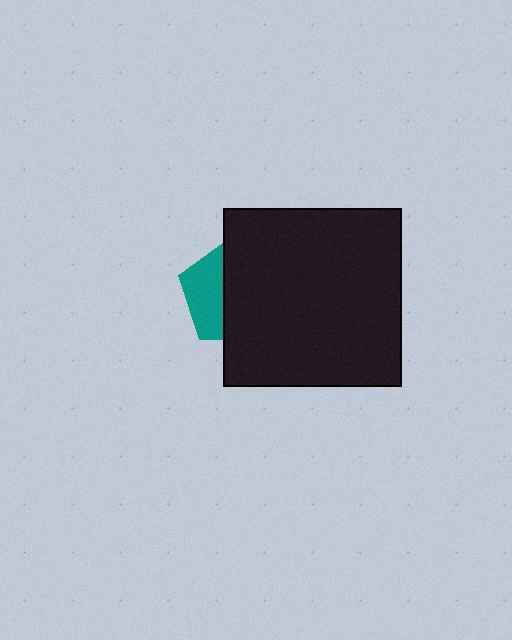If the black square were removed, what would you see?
You would see the complete teal pentagon.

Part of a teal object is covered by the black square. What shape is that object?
It is a pentagon.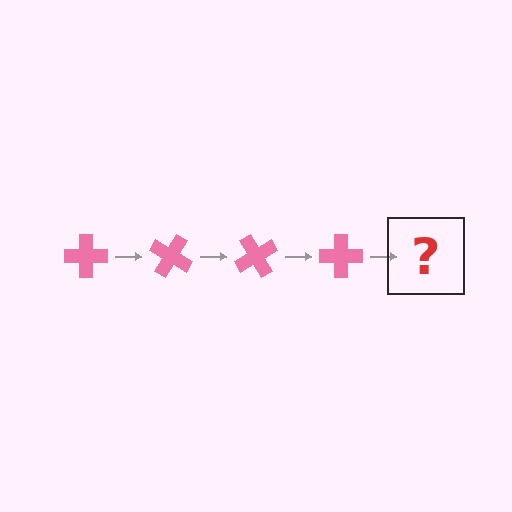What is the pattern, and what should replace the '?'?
The pattern is that the cross rotates 30 degrees each step. The '?' should be a pink cross rotated 120 degrees.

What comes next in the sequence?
The next element should be a pink cross rotated 120 degrees.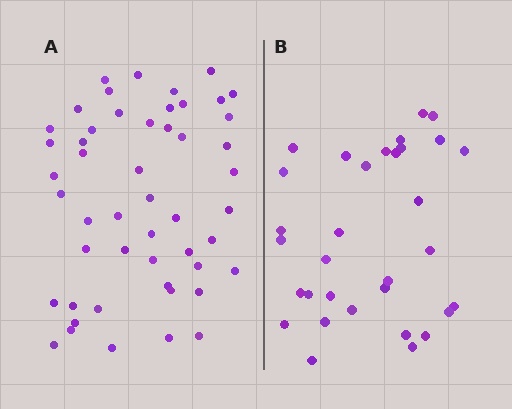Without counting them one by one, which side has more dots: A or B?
Region A (the left region) has more dots.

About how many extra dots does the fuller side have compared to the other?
Region A has approximately 20 more dots than region B.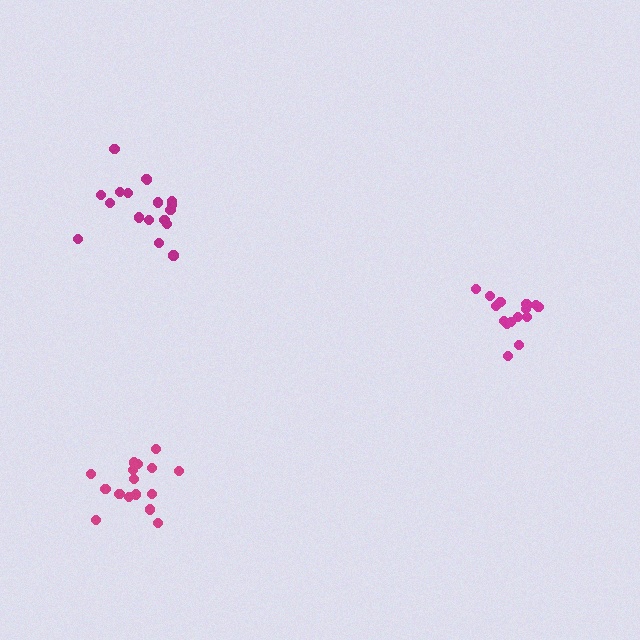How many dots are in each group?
Group 1: 16 dots, Group 2: 16 dots, Group 3: 18 dots (50 total).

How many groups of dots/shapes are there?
There are 3 groups.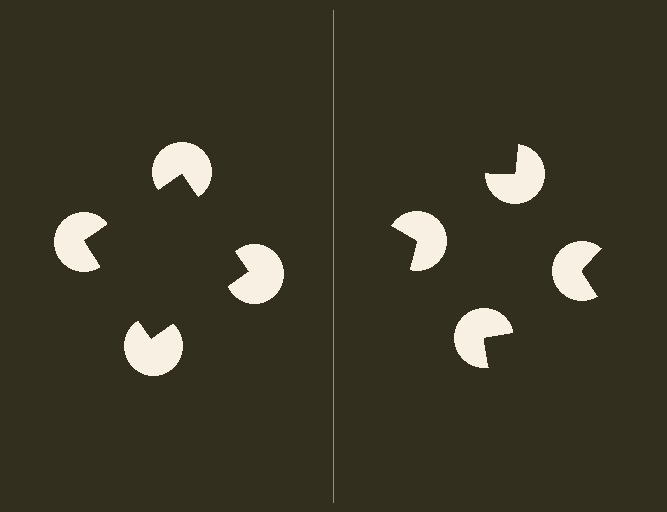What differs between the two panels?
The pac-man discs are positioned identically on both sides; only the wedge orientations differ. On the left they align to a square; on the right they are misaligned.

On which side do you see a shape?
An illusory square appears on the left side. On the right side the wedge cuts are rotated, so no coherent shape forms.